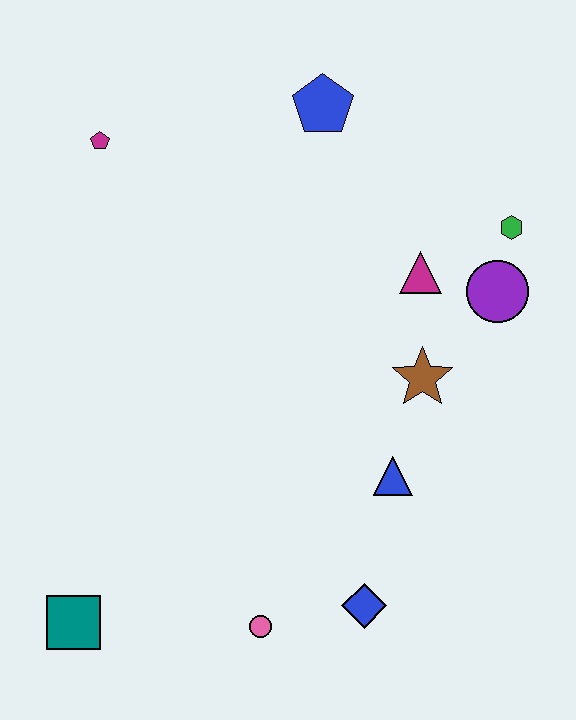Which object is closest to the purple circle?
The green hexagon is closest to the purple circle.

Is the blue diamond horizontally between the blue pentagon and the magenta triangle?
Yes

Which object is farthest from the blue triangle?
The magenta pentagon is farthest from the blue triangle.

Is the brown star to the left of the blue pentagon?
No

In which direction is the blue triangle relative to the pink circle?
The blue triangle is above the pink circle.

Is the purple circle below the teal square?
No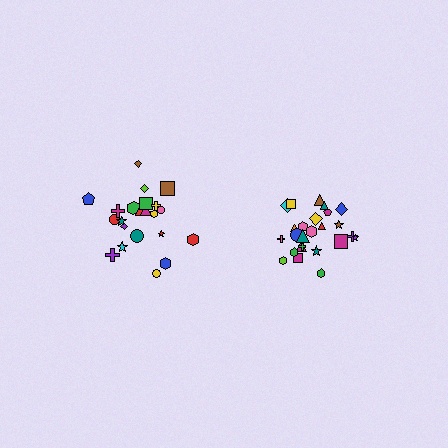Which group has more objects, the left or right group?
The right group.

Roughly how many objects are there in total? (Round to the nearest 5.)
Roughly 45 objects in total.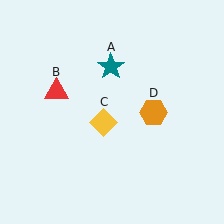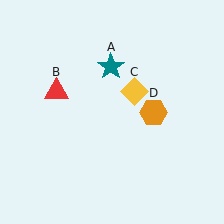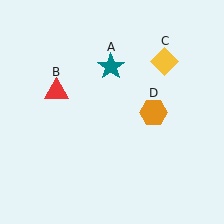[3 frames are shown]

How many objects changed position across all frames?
1 object changed position: yellow diamond (object C).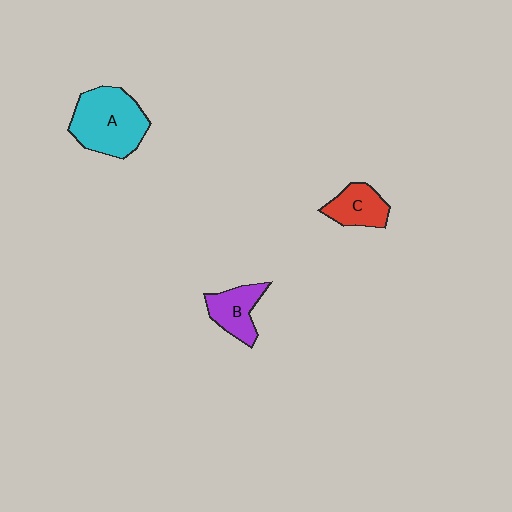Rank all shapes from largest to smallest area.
From largest to smallest: A (cyan), B (purple), C (red).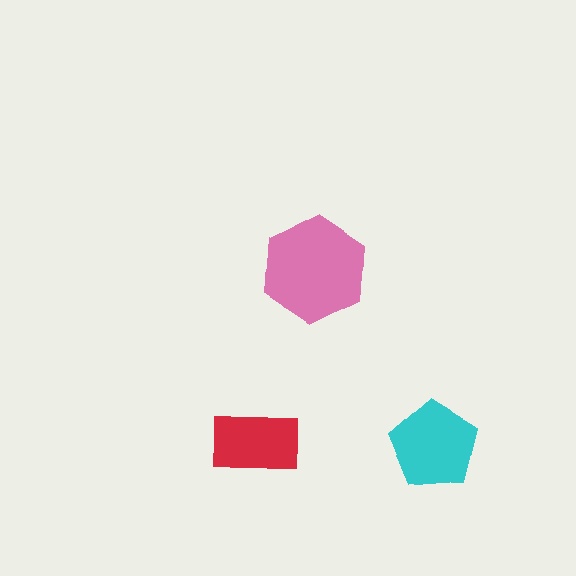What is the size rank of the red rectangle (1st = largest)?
3rd.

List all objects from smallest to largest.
The red rectangle, the cyan pentagon, the pink hexagon.